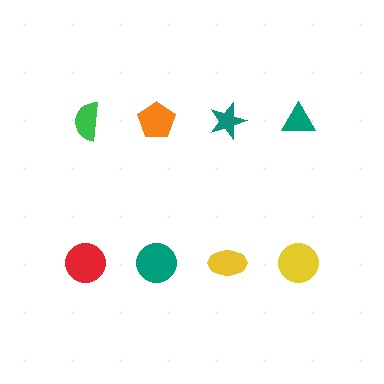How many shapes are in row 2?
4 shapes.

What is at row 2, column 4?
A yellow circle.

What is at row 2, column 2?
A teal circle.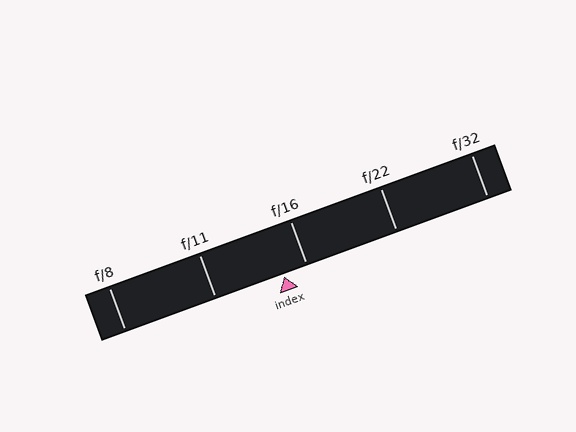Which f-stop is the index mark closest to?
The index mark is closest to f/16.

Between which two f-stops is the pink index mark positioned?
The index mark is between f/11 and f/16.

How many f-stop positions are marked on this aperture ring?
There are 5 f-stop positions marked.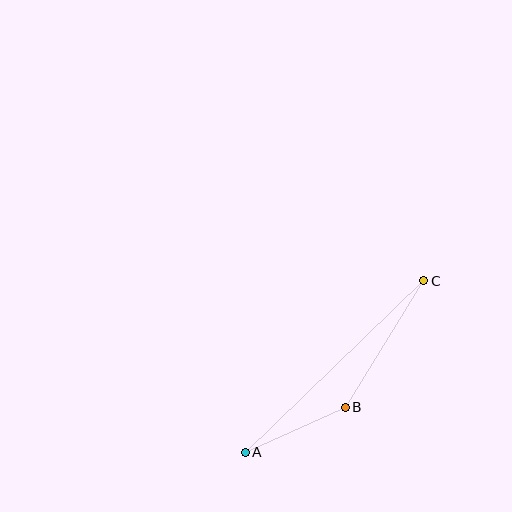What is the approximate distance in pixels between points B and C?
The distance between B and C is approximately 149 pixels.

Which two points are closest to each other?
Points A and B are closest to each other.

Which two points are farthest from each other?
Points A and C are farthest from each other.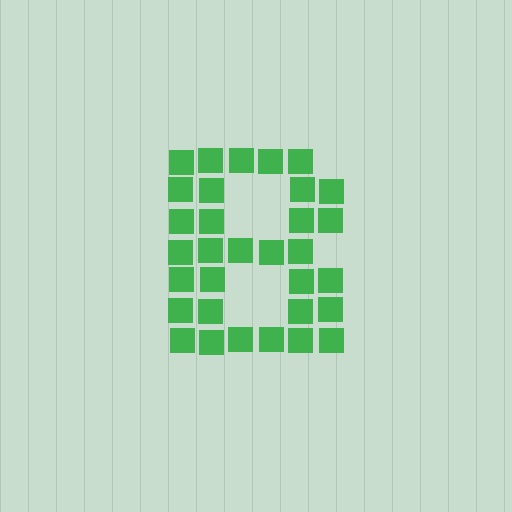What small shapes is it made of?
It is made of small squares.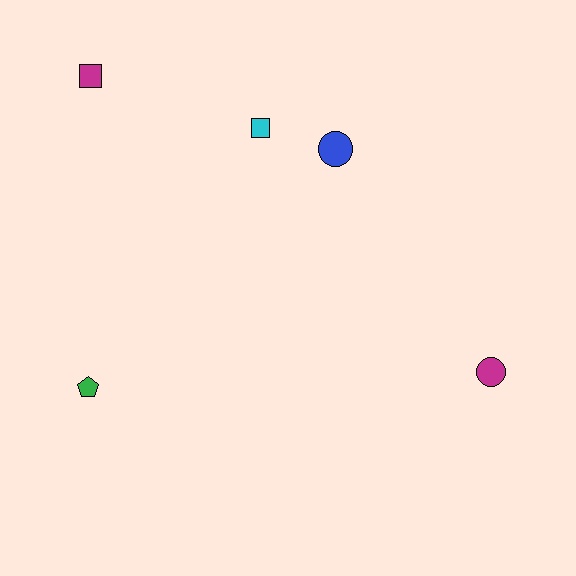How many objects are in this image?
There are 5 objects.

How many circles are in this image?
There are 2 circles.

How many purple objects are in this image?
There are no purple objects.